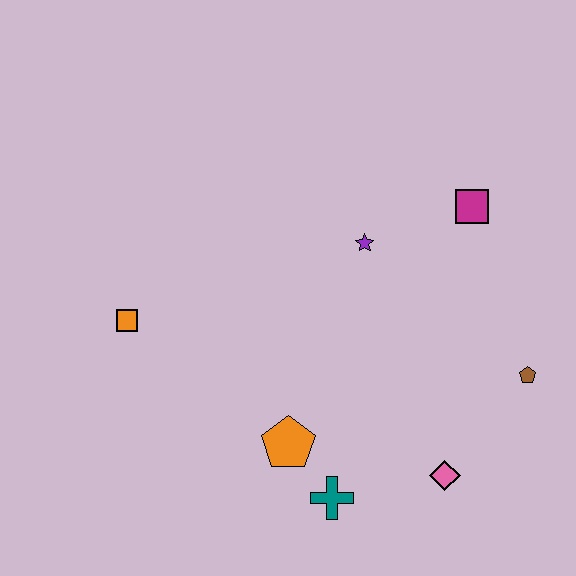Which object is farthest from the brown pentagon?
The orange square is farthest from the brown pentagon.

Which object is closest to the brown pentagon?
The pink diamond is closest to the brown pentagon.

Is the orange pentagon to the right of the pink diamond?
No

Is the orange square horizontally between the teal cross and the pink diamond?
No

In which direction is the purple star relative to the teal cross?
The purple star is above the teal cross.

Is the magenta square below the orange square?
No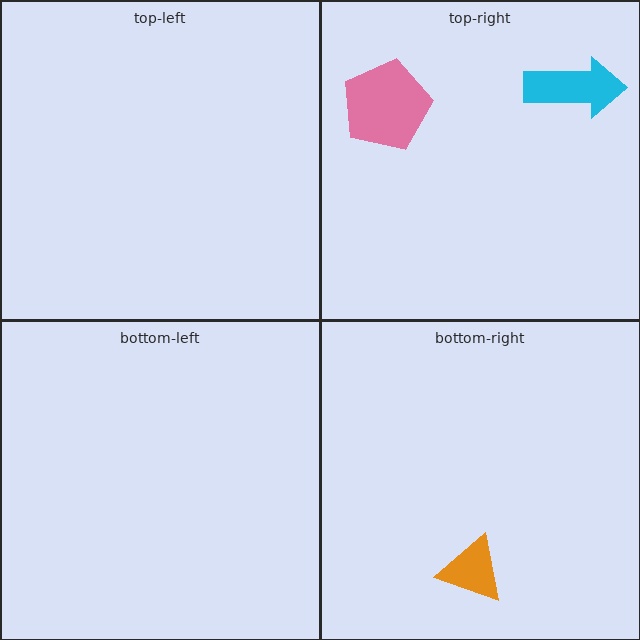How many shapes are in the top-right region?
2.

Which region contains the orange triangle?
The bottom-right region.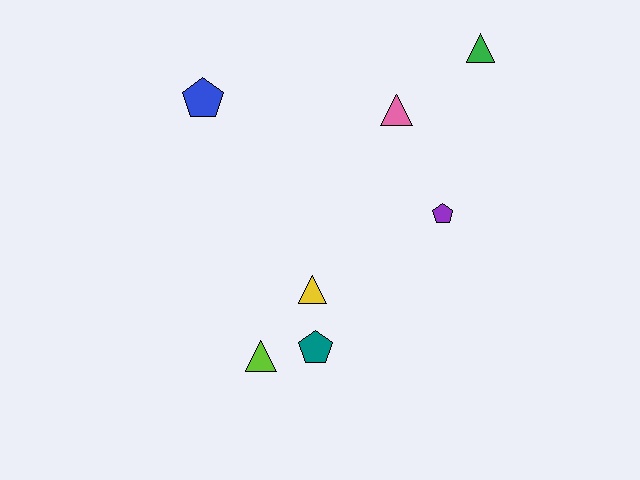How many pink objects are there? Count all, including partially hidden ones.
There is 1 pink object.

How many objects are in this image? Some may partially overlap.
There are 7 objects.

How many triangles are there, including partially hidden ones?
There are 4 triangles.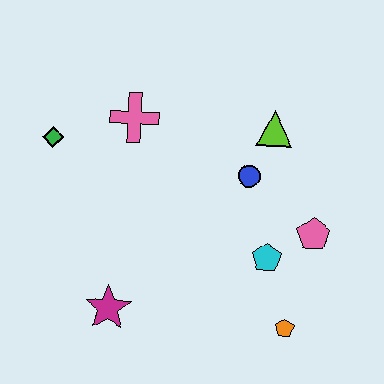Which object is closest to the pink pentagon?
The cyan pentagon is closest to the pink pentagon.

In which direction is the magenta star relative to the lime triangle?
The magenta star is below the lime triangle.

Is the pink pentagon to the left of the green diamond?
No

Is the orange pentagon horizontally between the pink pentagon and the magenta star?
Yes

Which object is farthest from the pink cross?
The orange pentagon is farthest from the pink cross.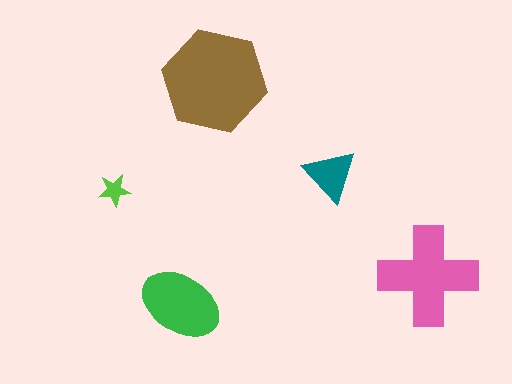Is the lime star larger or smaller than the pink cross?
Smaller.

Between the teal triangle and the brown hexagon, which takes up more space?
The brown hexagon.